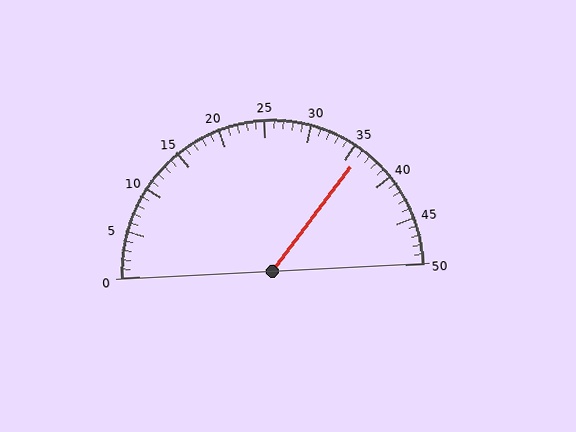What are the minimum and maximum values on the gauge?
The gauge ranges from 0 to 50.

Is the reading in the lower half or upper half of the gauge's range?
The reading is in the upper half of the range (0 to 50).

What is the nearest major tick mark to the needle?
The nearest major tick mark is 35.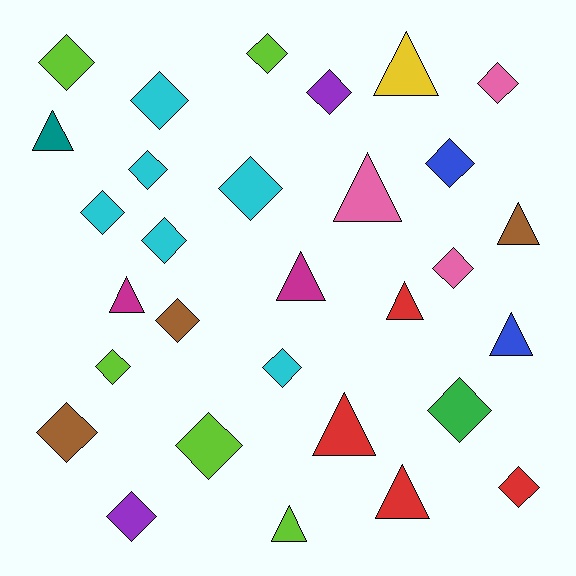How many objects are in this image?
There are 30 objects.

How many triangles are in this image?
There are 11 triangles.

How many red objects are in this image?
There are 4 red objects.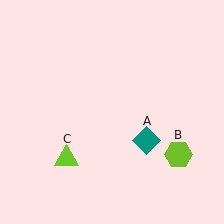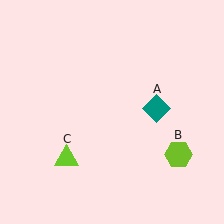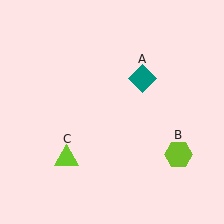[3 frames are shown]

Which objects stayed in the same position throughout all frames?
Lime hexagon (object B) and lime triangle (object C) remained stationary.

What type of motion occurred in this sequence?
The teal diamond (object A) rotated counterclockwise around the center of the scene.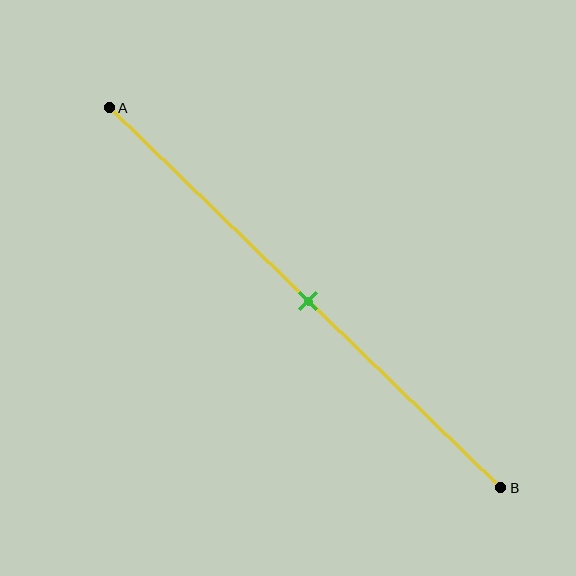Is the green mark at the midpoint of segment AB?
Yes, the mark is approximately at the midpoint.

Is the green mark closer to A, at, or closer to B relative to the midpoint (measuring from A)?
The green mark is approximately at the midpoint of segment AB.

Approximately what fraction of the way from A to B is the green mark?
The green mark is approximately 50% of the way from A to B.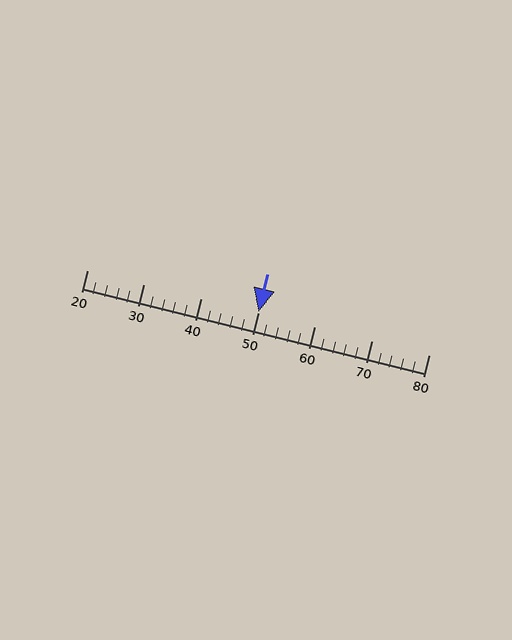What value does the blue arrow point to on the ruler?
The blue arrow points to approximately 50.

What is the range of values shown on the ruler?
The ruler shows values from 20 to 80.